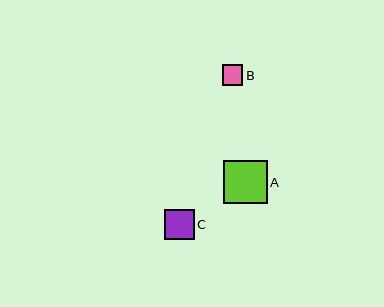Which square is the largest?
Square A is the largest with a size of approximately 43 pixels.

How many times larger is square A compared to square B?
Square A is approximately 2.1 times the size of square B.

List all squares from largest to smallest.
From largest to smallest: A, C, B.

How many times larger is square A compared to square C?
Square A is approximately 1.4 times the size of square C.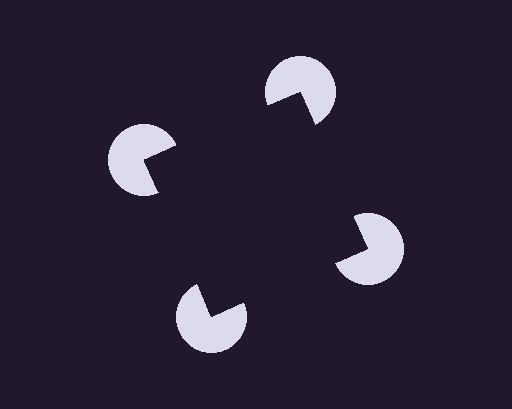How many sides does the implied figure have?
4 sides.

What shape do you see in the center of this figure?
An illusory square — its edges are inferred from the aligned wedge cuts in the pac-man discs, not physically drawn.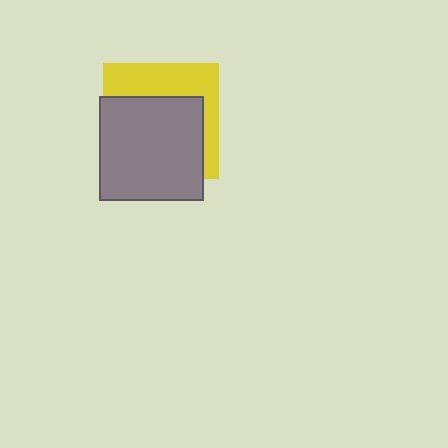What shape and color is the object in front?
The object in front is a gray square.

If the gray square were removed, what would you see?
You would see the complete yellow square.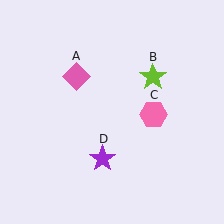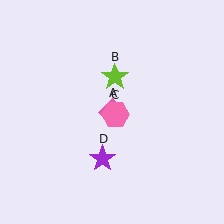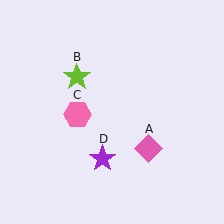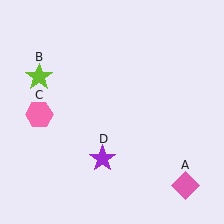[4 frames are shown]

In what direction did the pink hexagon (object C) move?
The pink hexagon (object C) moved left.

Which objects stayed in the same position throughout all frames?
Purple star (object D) remained stationary.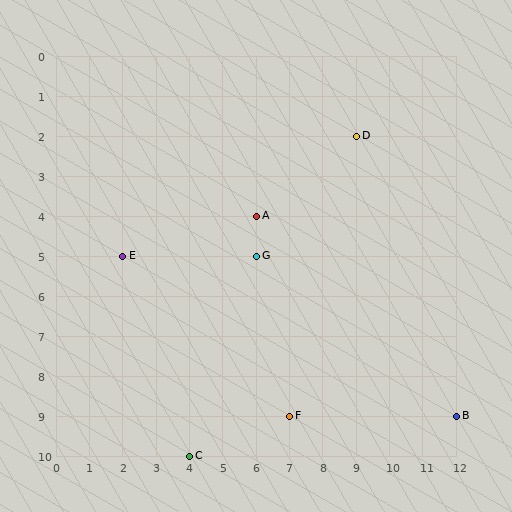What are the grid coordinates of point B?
Point B is at grid coordinates (12, 9).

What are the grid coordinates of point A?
Point A is at grid coordinates (6, 4).